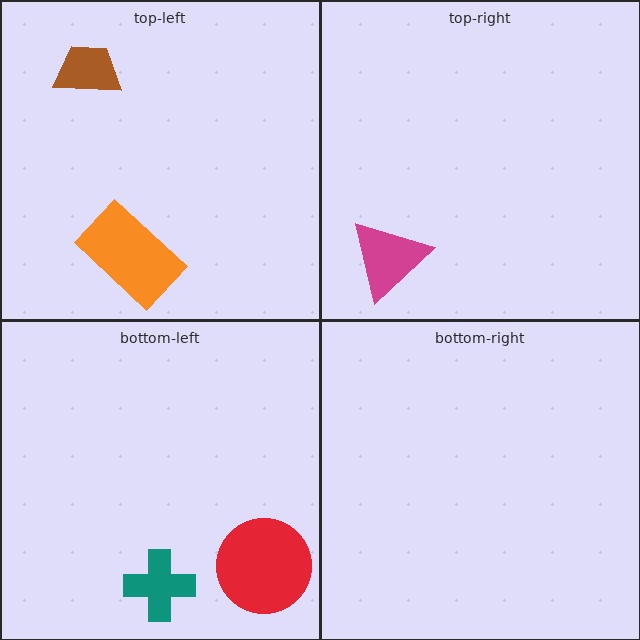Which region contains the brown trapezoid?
The top-left region.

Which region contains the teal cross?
The bottom-left region.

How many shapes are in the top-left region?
2.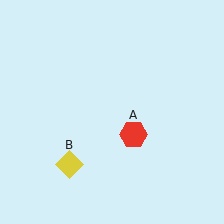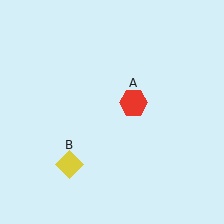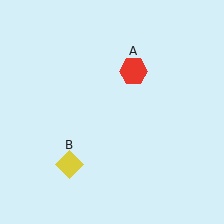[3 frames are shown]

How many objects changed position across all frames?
1 object changed position: red hexagon (object A).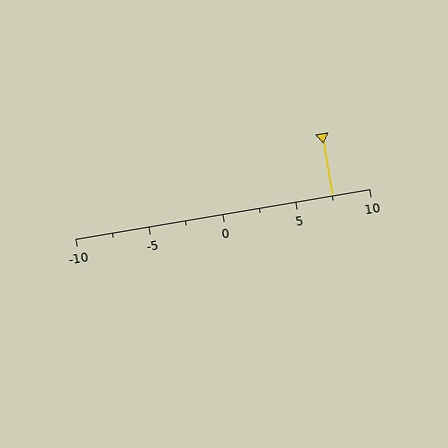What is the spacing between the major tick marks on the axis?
The major ticks are spaced 5 apart.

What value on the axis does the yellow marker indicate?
The marker indicates approximately 7.5.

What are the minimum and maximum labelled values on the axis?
The axis runs from -10 to 10.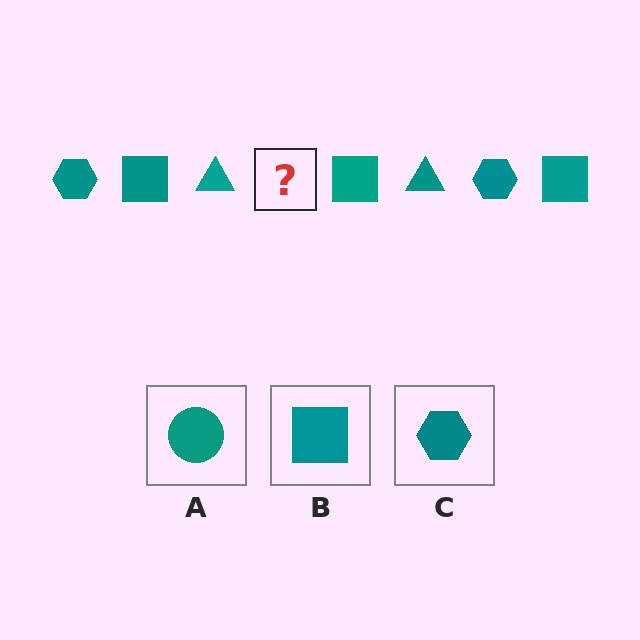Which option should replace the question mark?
Option C.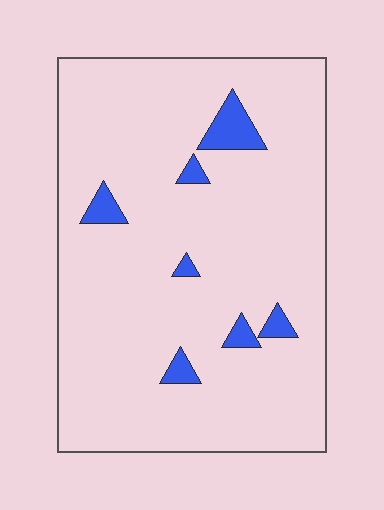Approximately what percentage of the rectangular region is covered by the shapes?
Approximately 5%.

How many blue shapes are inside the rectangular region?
7.